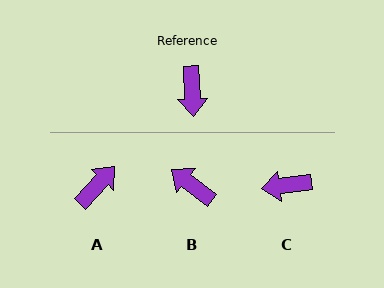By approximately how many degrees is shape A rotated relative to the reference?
Approximately 134 degrees counter-clockwise.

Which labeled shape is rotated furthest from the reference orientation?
A, about 134 degrees away.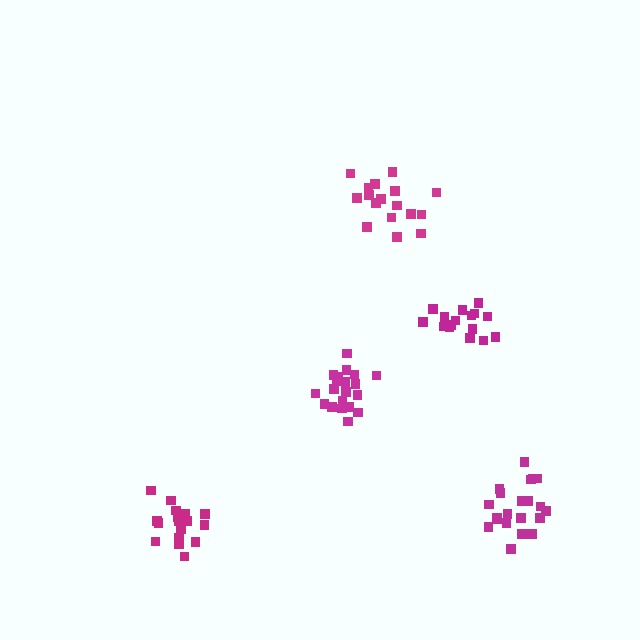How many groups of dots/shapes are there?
There are 5 groups.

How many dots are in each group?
Group 1: 18 dots, Group 2: 17 dots, Group 3: 21 dots, Group 4: 20 dots, Group 5: 16 dots (92 total).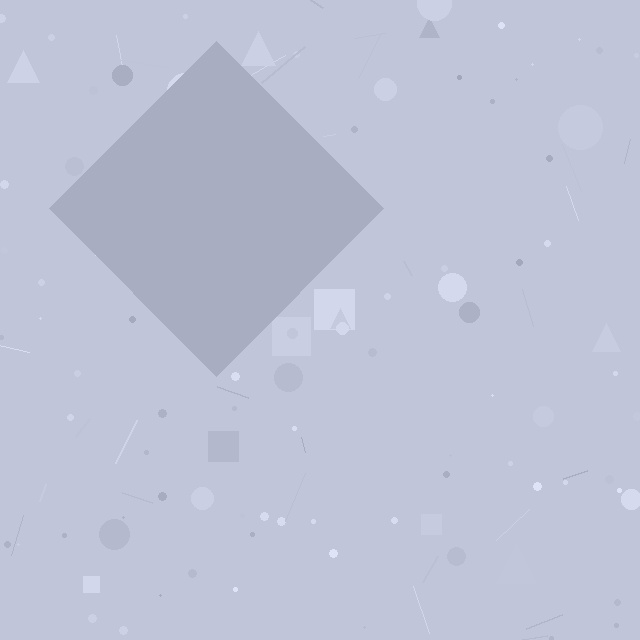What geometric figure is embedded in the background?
A diamond is embedded in the background.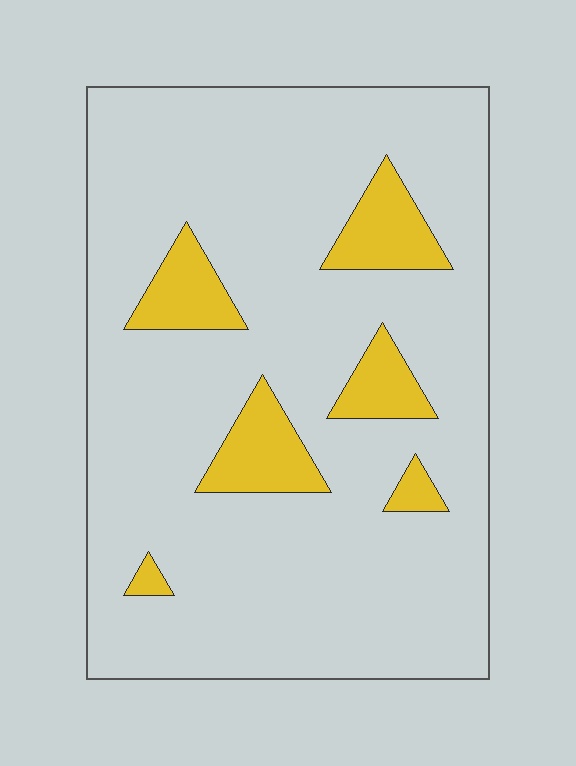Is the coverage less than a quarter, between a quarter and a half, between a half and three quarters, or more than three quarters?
Less than a quarter.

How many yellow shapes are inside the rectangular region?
6.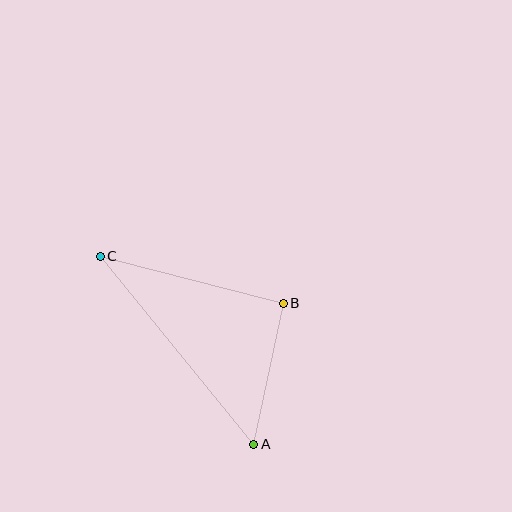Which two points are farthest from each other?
Points A and C are farthest from each other.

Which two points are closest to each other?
Points A and B are closest to each other.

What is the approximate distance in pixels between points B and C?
The distance between B and C is approximately 189 pixels.